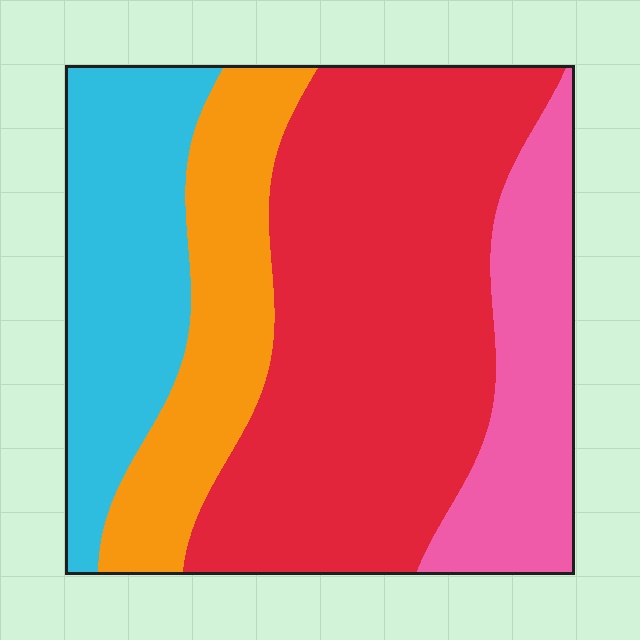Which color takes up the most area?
Red, at roughly 45%.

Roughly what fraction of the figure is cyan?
Cyan covers roughly 20% of the figure.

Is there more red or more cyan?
Red.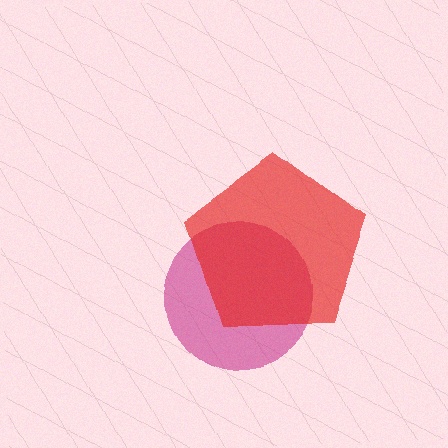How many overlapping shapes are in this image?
There are 2 overlapping shapes in the image.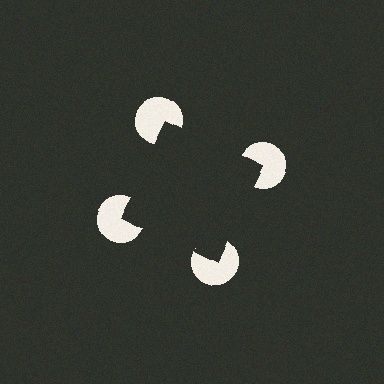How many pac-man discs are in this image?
There are 4 — one at each vertex of the illusory square.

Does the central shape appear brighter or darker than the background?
It typically appears slightly darker than the background, even though no actual brightness change is drawn.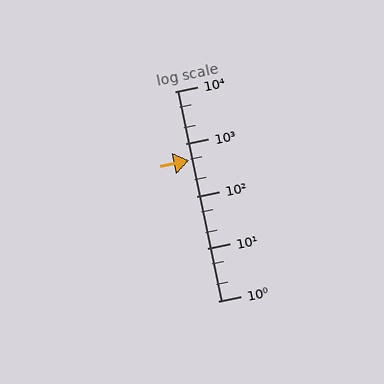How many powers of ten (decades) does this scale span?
The scale spans 4 decades, from 1 to 10000.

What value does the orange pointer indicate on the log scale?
The pointer indicates approximately 490.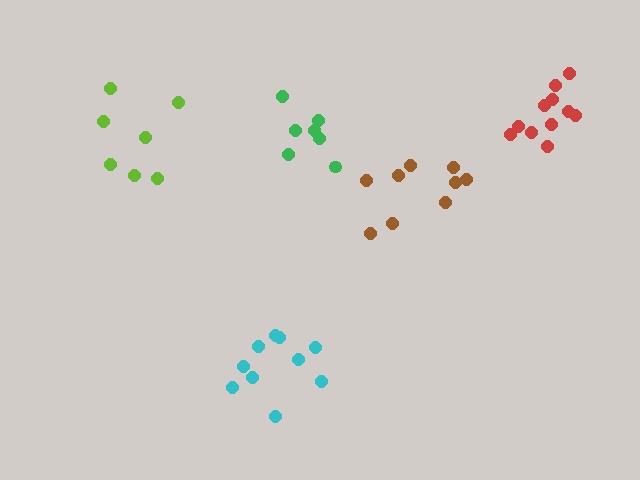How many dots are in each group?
Group 1: 10 dots, Group 2: 9 dots, Group 3: 7 dots, Group 4: 7 dots, Group 5: 11 dots (44 total).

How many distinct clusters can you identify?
There are 5 distinct clusters.